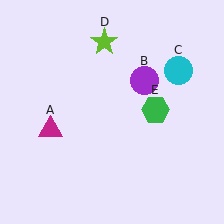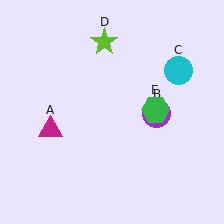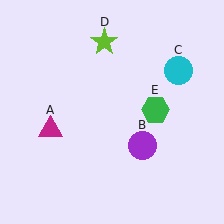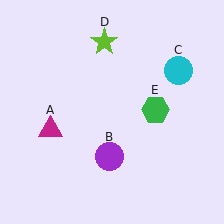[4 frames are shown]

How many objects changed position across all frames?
1 object changed position: purple circle (object B).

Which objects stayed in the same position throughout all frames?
Magenta triangle (object A) and cyan circle (object C) and lime star (object D) and green hexagon (object E) remained stationary.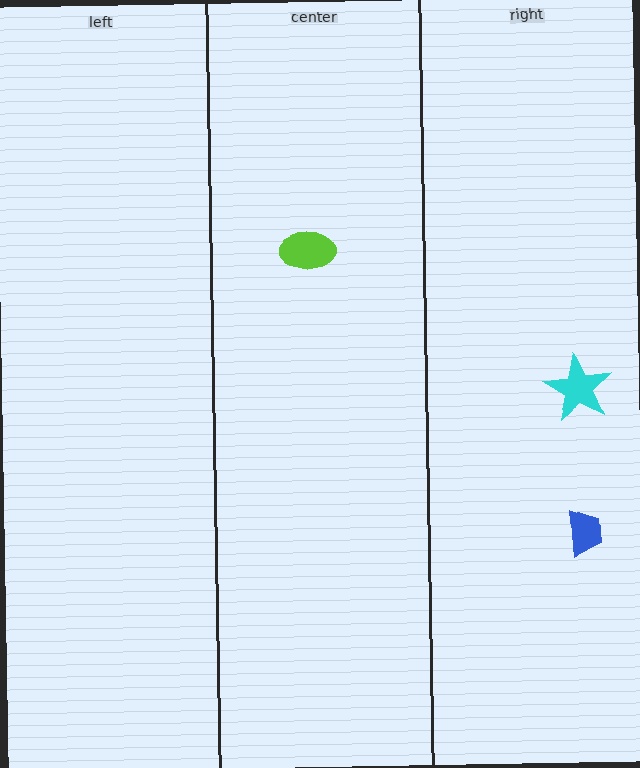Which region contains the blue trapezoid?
The right region.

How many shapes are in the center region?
1.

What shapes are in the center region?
The lime ellipse.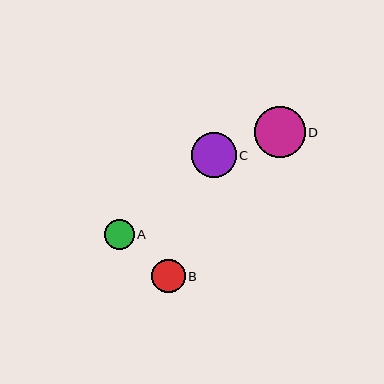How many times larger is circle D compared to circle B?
Circle D is approximately 1.5 times the size of circle B.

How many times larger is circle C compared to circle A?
Circle C is approximately 1.5 times the size of circle A.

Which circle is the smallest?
Circle A is the smallest with a size of approximately 30 pixels.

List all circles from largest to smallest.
From largest to smallest: D, C, B, A.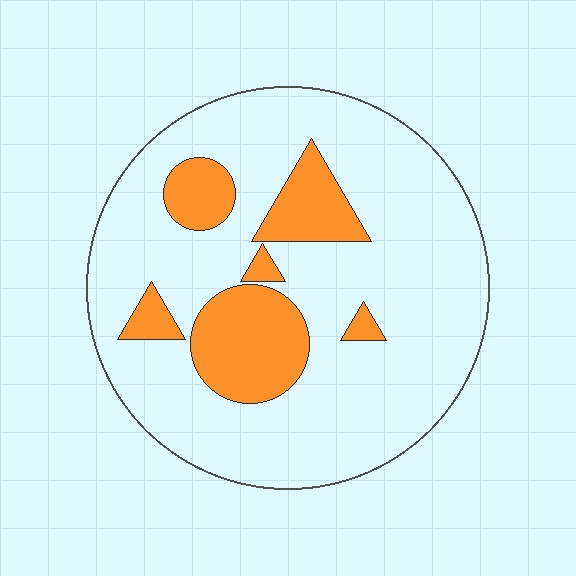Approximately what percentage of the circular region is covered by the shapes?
Approximately 20%.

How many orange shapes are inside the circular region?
6.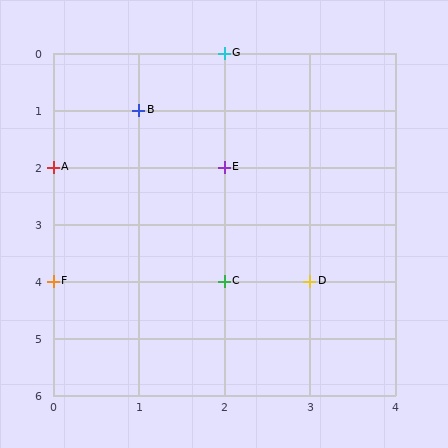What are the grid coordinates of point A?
Point A is at grid coordinates (0, 2).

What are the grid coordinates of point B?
Point B is at grid coordinates (1, 1).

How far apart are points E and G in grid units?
Points E and G are 2 rows apart.